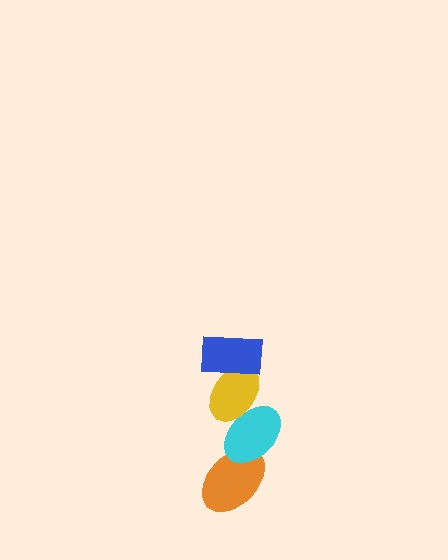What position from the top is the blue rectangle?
The blue rectangle is 1st from the top.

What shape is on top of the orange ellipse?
The cyan ellipse is on top of the orange ellipse.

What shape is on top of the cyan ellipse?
The yellow ellipse is on top of the cyan ellipse.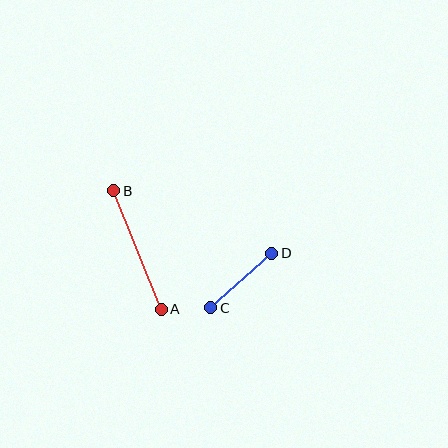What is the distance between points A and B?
The distance is approximately 128 pixels.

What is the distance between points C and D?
The distance is approximately 81 pixels.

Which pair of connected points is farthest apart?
Points A and B are farthest apart.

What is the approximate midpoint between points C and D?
The midpoint is at approximately (241, 280) pixels.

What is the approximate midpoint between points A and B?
The midpoint is at approximately (137, 250) pixels.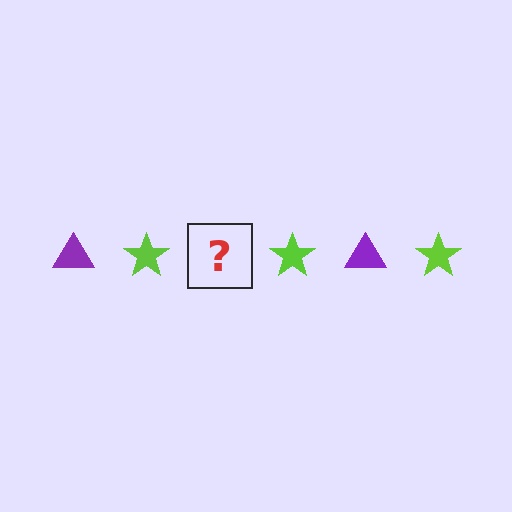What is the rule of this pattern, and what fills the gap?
The rule is that the pattern alternates between purple triangle and lime star. The gap should be filled with a purple triangle.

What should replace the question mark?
The question mark should be replaced with a purple triangle.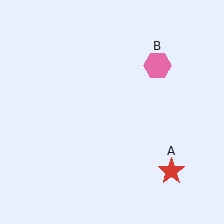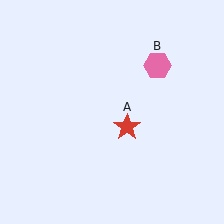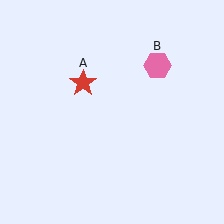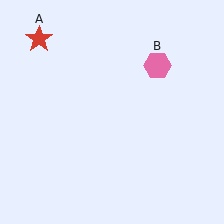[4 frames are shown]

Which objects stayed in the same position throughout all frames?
Pink hexagon (object B) remained stationary.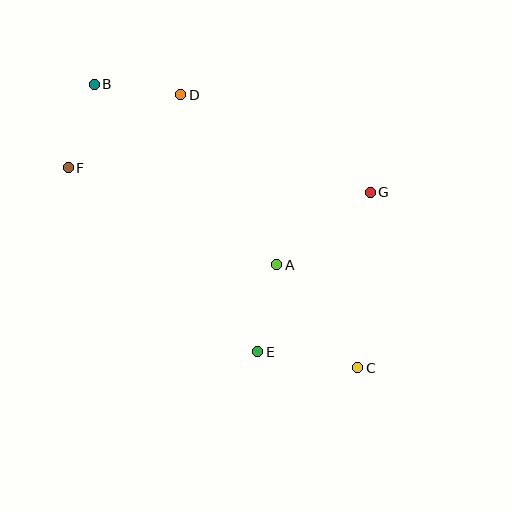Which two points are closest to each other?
Points B and D are closest to each other.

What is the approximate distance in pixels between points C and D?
The distance between C and D is approximately 325 pixels.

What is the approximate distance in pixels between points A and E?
The distance between A and E is approximately 89 pixels.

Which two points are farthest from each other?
Points B and C are farthest from each other.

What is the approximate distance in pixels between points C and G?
The distance between C and G is approximately 176 pixels.